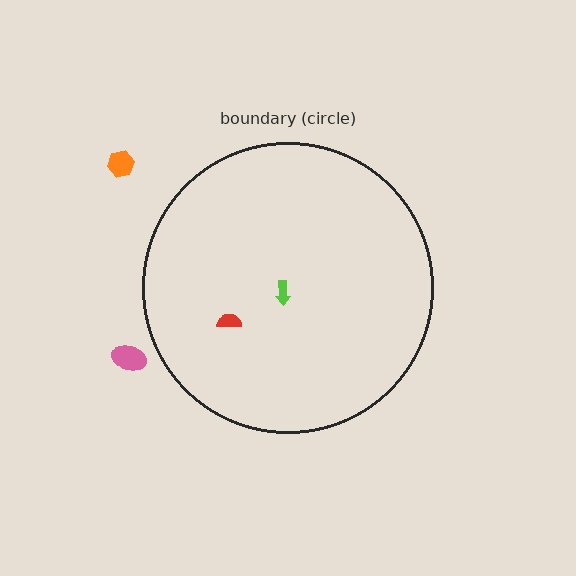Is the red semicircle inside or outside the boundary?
Inside.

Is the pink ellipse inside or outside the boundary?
Outside.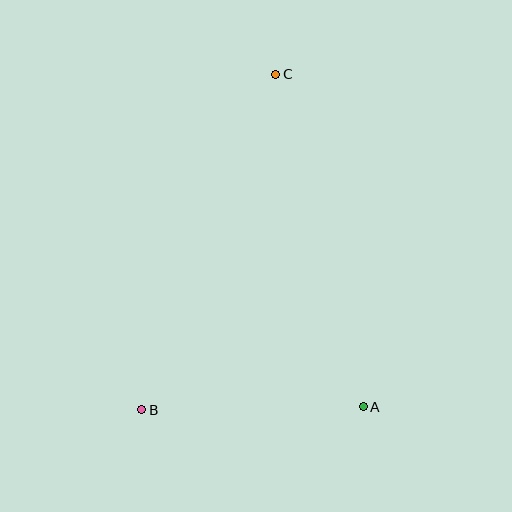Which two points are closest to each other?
Points A and B are closest to each other.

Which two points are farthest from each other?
Points B and C are farthest from each other.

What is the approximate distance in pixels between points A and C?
The distance between A and C is approximately 344 pixels.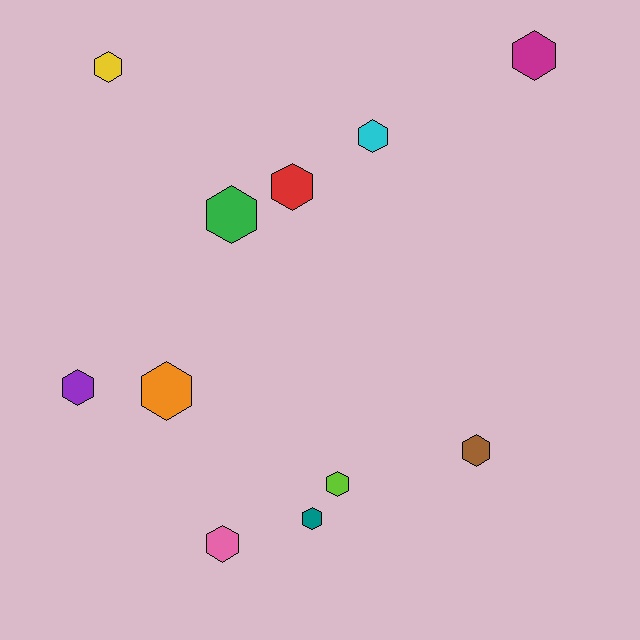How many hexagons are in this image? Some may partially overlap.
There are 11 hexagons.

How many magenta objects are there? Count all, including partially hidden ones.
There is 1 magenta object.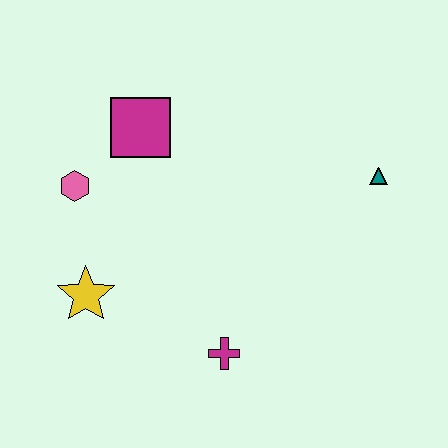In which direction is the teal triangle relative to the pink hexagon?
The teal triangle is to the right of the pink hexagon.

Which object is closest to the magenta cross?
The yellow star is closest to the magenta cross.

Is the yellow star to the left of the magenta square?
Yes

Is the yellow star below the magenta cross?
No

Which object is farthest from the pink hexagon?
The teal triangle is farthest from the pink hexagon.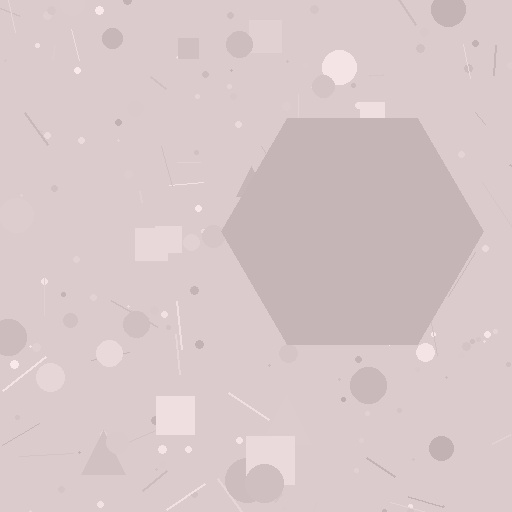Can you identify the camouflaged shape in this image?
The camouflaged shape is a hexagon.